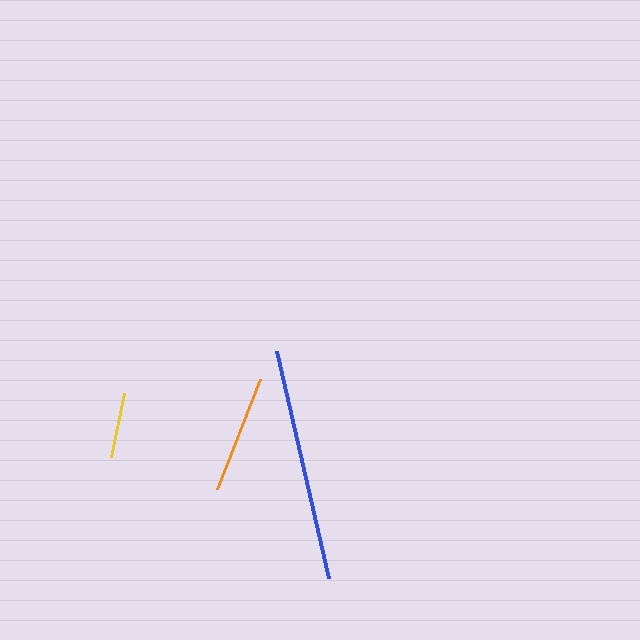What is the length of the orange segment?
The orange segment is approximately 118 pixels long.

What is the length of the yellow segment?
The yellow segment is approximately 65 pixels long.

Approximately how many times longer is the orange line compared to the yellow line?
The orange line is approximately 1.8 times the length of the yellow line.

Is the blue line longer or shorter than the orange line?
The blue line is longer than the orange line.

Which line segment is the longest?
The blue line is the longest at approximately 233 pixels.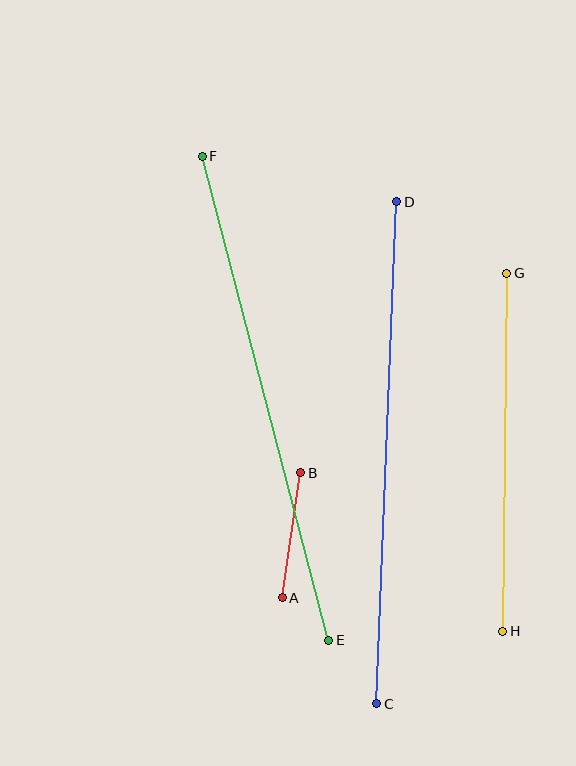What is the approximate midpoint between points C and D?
The midpoint is at approximately (387, 453) pixels.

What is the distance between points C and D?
The distance is approximately 502 pixels.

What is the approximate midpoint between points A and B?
The midpoint is at approximately (292, 535) pixels.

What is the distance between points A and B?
The distance is approximately 127 pixels.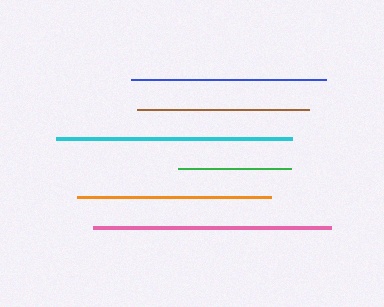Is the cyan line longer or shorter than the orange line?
The cyan line is longer than the orange line.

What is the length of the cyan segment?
The cyan segment is approximately 236 pixels long.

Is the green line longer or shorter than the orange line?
The orange line is longer than the green line.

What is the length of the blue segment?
The blue segment is approximately 195 pixels long.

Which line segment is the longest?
The pink line is the longest at approximately 239 pixels.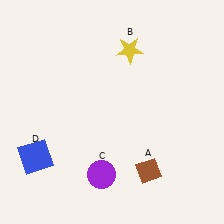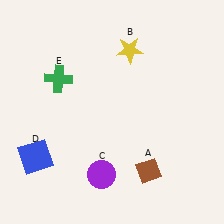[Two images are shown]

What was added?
A green cross (E) was added in Image 2.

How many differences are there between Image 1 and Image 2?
There is 1 difference between the two images.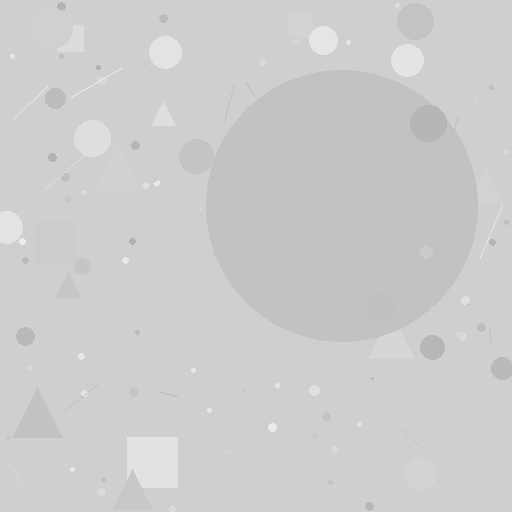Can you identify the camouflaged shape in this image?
The camouflaged shape is a circle.